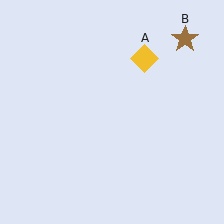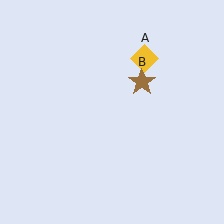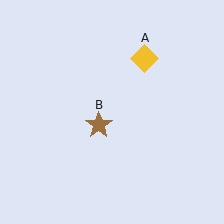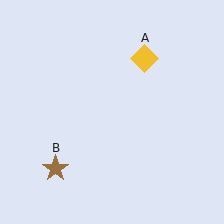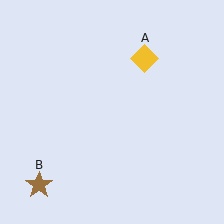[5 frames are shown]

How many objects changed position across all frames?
1 object changed position: brown star (object B).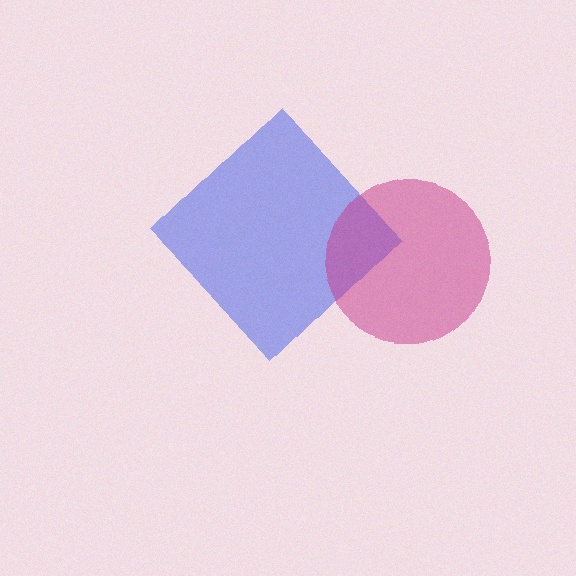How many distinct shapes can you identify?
There are 2 distinct shapes: a blue diamond, a magenta circle.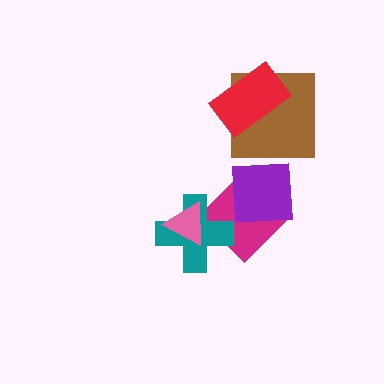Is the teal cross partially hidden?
Yes, it is partially covered by another shape.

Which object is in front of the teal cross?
The pink triangle is in front of the teal cross.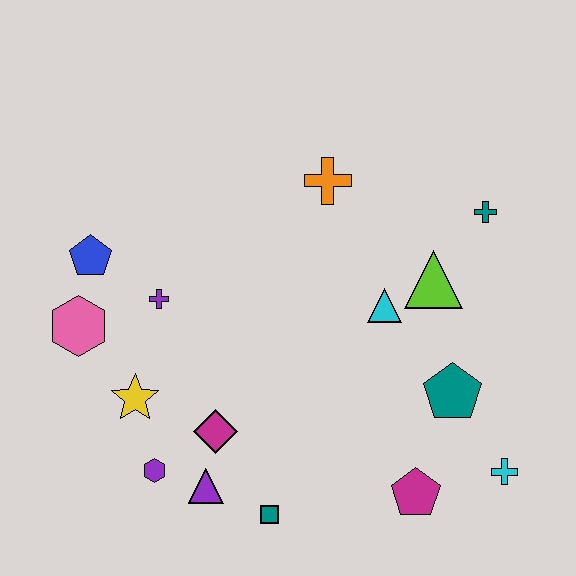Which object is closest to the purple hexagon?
The purple triangle is closest to the purple hexagon.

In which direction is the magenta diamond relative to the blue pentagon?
The magenta diamond is below the blue pentagon.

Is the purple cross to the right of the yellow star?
Yes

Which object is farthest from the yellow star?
The teal cross is farthest from the yellow star.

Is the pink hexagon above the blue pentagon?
No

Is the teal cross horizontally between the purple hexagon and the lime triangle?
No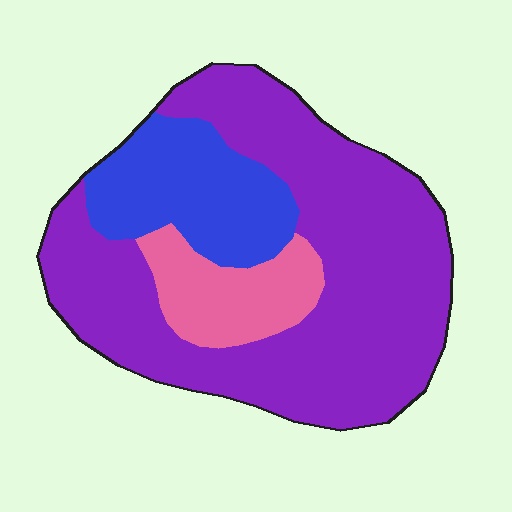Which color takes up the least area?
Pink, at roughly 15%.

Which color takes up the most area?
Purple, at roughly 65%.